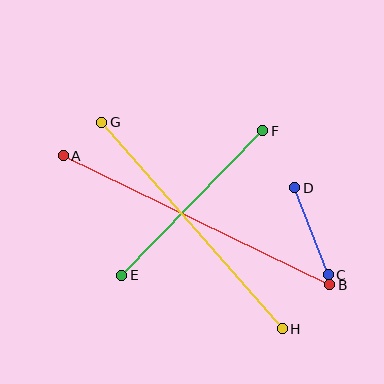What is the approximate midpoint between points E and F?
The midpoint is at approximately (192, 203) pixels.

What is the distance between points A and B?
The distance is approximately 296 pixels.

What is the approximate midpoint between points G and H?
The midpoint is at approximately (192, 225) pixels.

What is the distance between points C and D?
The distance is approximately 93 pixels.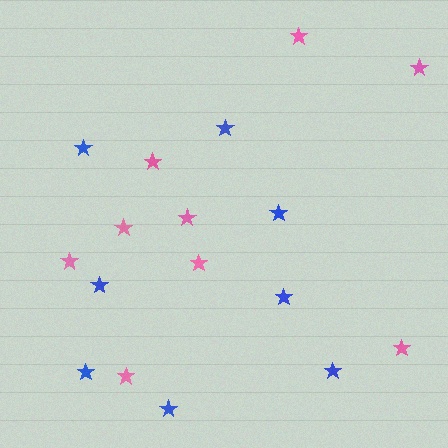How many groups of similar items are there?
There are 2 groups: one group of pink stars (9) and one group of blue stars (8).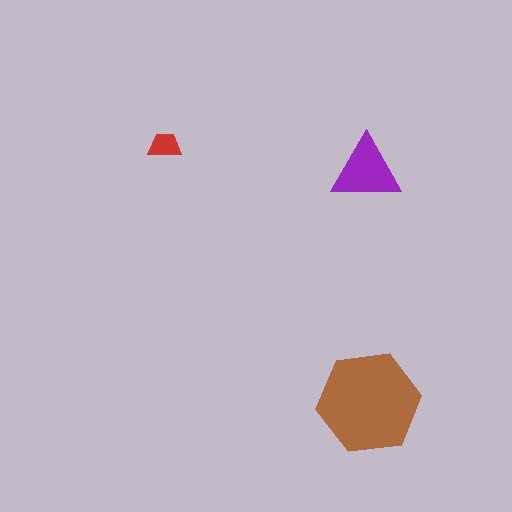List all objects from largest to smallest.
The brown hexagon, the purple triangle, the red trapezoid.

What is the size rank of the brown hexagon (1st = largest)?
1st.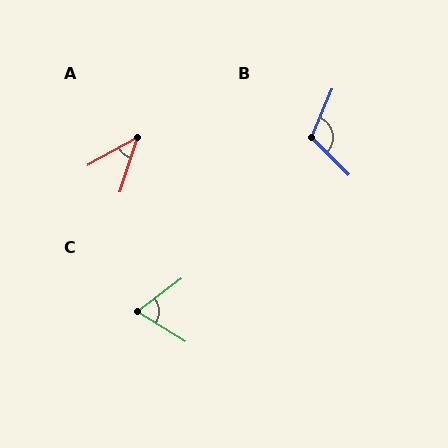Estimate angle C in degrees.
Approximately 68 degrees.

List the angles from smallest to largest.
A (43°), C (68°), B (113°).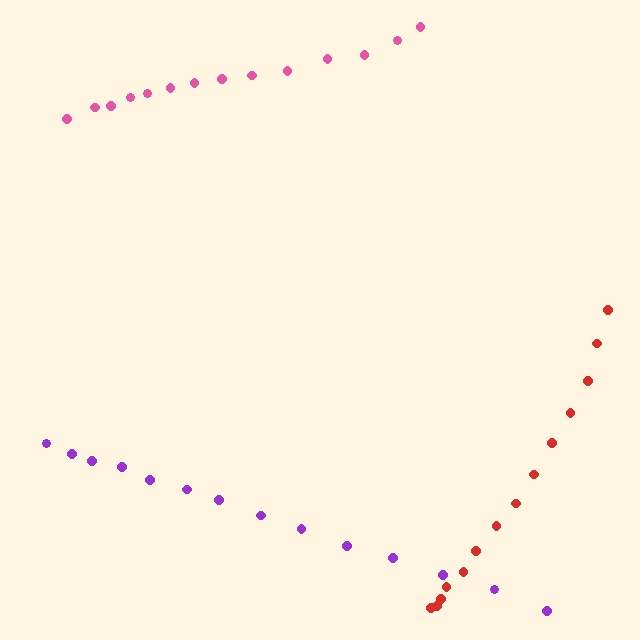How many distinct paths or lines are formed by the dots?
There are 3 distinct paths.